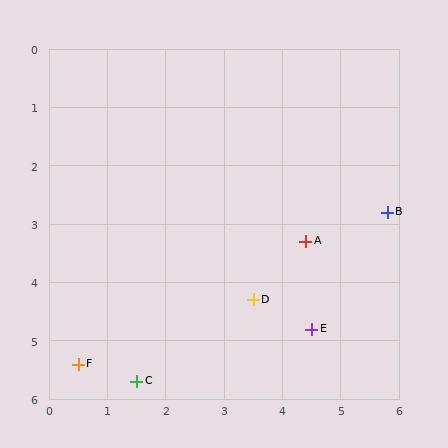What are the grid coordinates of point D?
Point D is at approximately (3.5, 4.3).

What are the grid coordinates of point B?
Point B is at approximately (5.8, 2.8).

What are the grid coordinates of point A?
Point A is at approximately (4.4, 3.3).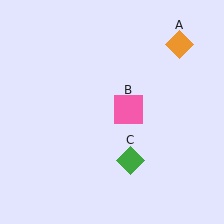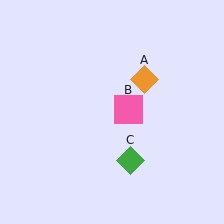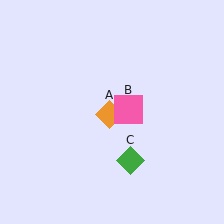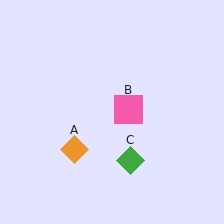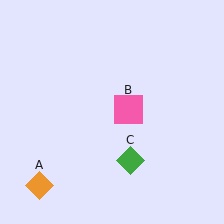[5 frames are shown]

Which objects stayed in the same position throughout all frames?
Pink square (object B) and green diamond (object C) remained stationary.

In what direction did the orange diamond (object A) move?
The orange diamond (object A) moved down and to the left.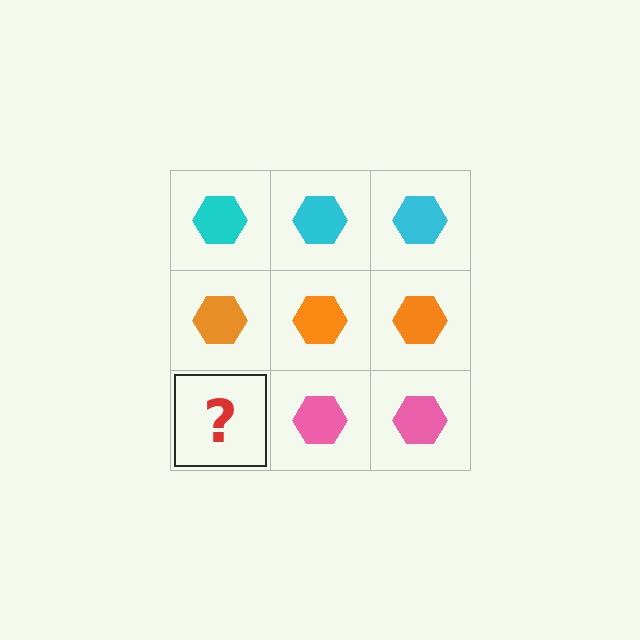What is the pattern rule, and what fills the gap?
The rule is that each row has a consistent color. The gap should be filled with a pink hexagon.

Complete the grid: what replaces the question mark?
The question mark should be replaced with a pink hexagon.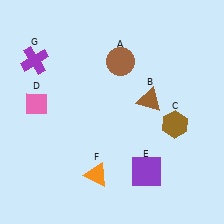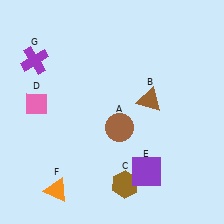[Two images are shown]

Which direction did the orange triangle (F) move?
The orange triangle (F) moved left.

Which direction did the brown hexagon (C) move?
The brown hexagon (C) moved down.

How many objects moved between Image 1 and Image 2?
3 objects moved between the two images.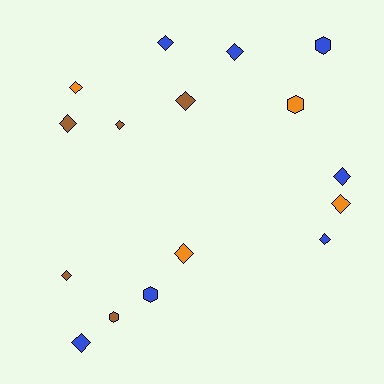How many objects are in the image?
There are 16 objects.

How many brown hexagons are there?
There is 1 brown hexagon.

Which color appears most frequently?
Blue, with 7 objects.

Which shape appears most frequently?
Diamond, with 12 objects.